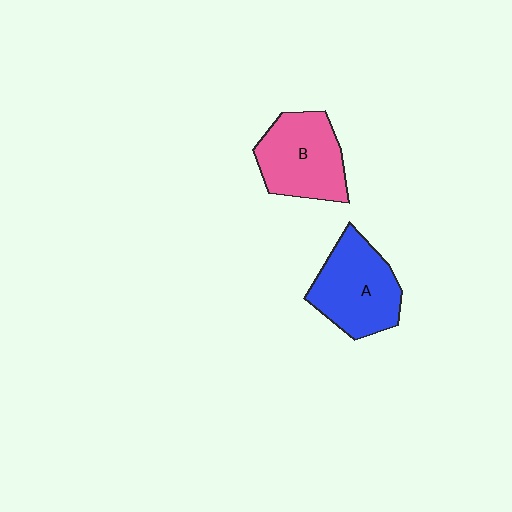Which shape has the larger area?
Shape A (blue).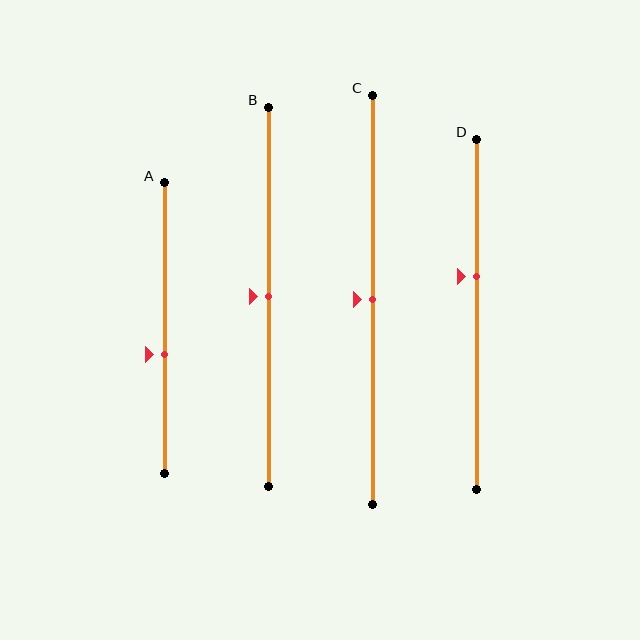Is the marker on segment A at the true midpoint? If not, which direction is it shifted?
No, the marker on segment A is shifted downward by about 9% of the segment length.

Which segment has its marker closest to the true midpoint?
Segment B has its marker closest to the true midpoint.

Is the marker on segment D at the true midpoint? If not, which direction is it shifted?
No, the marker on segment D is shifted upward by about 11% of the segment length.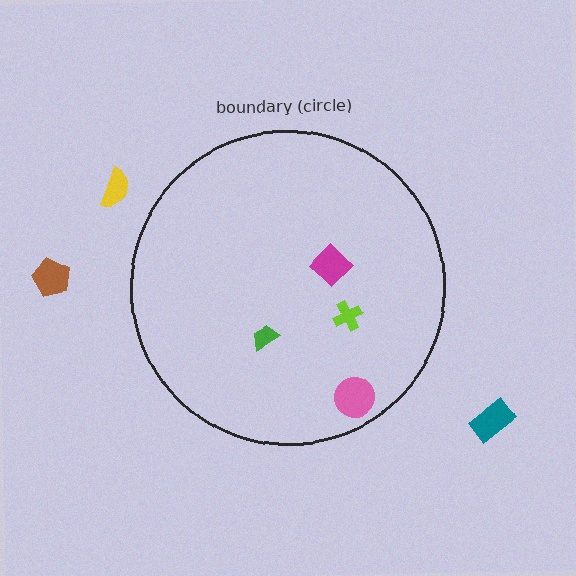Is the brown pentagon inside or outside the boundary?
Outside.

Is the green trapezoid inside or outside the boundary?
Inside.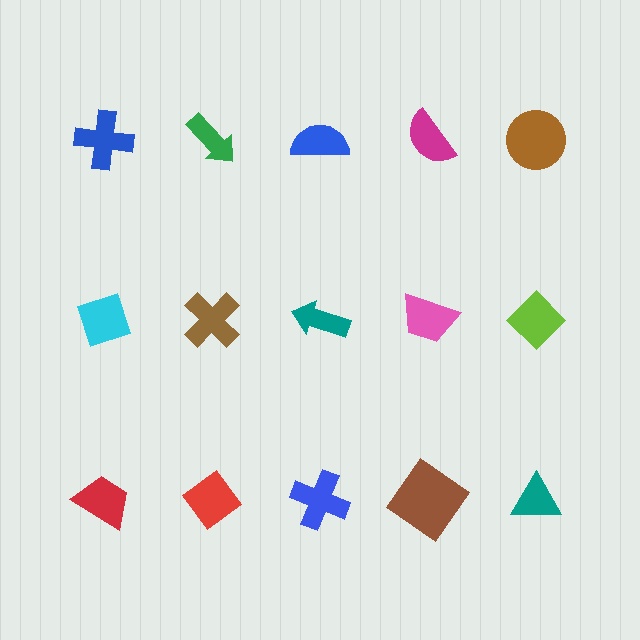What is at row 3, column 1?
A red trapezoid.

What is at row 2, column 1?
A cyan diamond.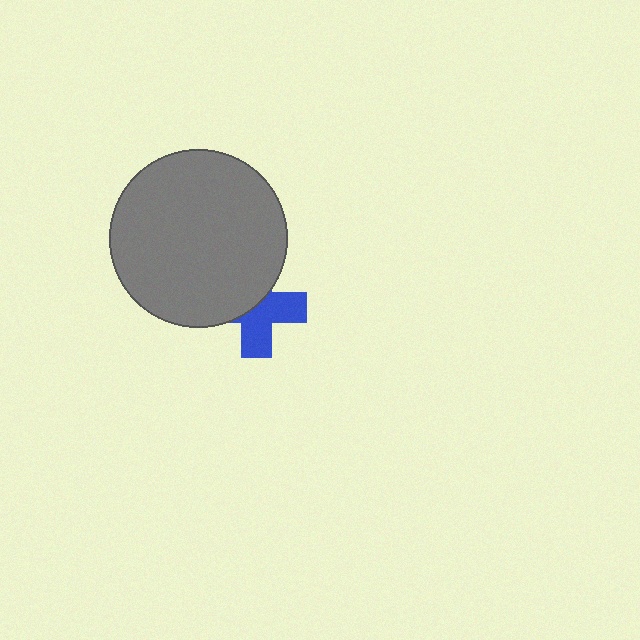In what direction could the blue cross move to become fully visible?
The blue cross could move toward the lower-right. That would shift it out from behind the gray circle entirely.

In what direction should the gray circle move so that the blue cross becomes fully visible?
The gray circle should move toward the upper-left. That is the shortest direction to clear the overlap and leave the blue cross fully visible.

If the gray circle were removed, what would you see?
You would see the complete blue cross.